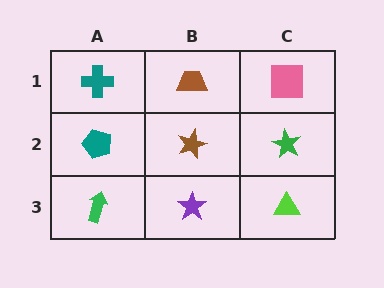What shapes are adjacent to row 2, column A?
A teal cross (row 1, column A), a green arrow (row 3, column A), a brown star (row 2, column B).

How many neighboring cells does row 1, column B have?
3.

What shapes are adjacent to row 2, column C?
A pink square (row 1, column C), a lime triangle (row 3, column C), a brown star (row 2, column B).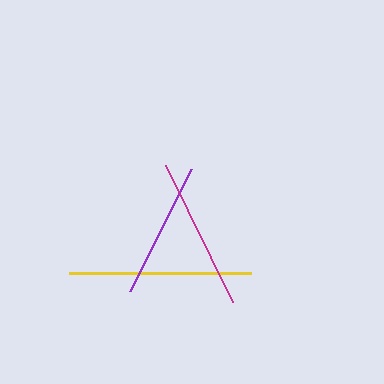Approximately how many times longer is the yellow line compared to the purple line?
The yellow line is approximately 1.3 times the length of the purple line.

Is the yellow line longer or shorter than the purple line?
The yellow line is longer than the purple line.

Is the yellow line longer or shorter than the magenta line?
The yellow line is longer than the magenta line.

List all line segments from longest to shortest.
From longest to shortest: yellow, magenta, purple.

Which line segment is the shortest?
The purple line is the shortest at approximately 136 pixels.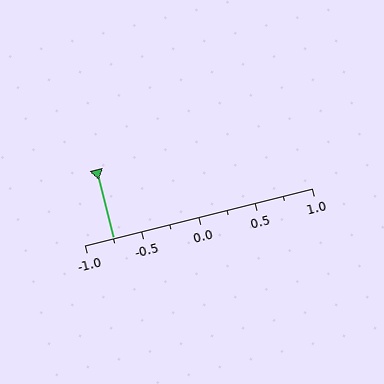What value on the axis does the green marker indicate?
The marker indicates approximately -0.75.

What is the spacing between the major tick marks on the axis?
The major ticks are spaced 0.5 apart.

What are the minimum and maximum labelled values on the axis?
The axis runs from -1.0 to 1.0.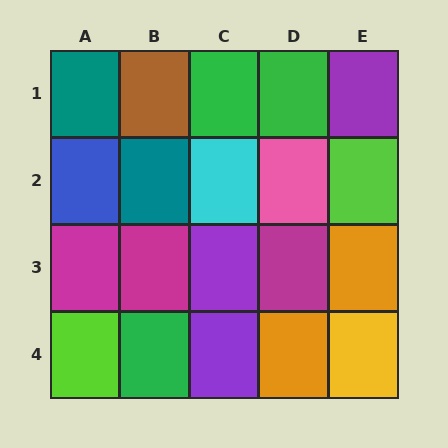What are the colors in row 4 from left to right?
Lime, green, purple, orange, yellow.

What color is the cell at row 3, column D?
Magenta.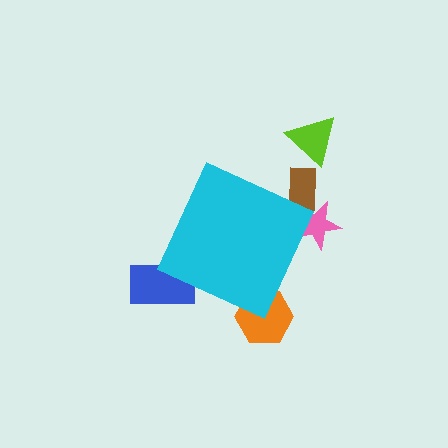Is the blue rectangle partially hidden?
Yes, the blue rectangle is partially hidden behind the cyan diamond.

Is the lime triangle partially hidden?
No, the lime triangle is fully visible.